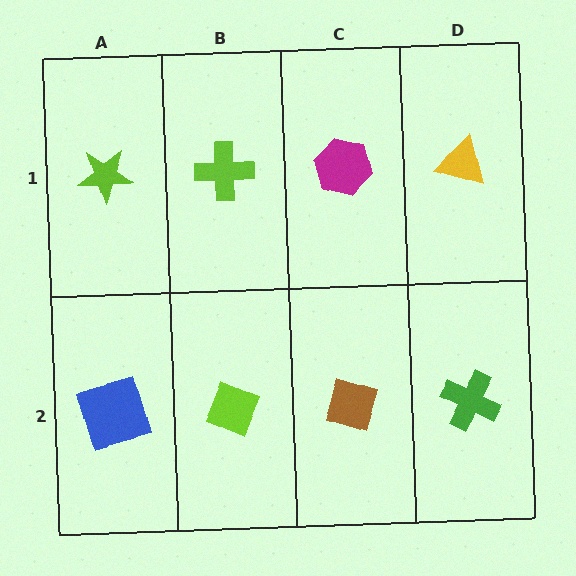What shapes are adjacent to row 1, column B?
A lime diamond (row 2, column B), a lime star (row 1, column A), a magenta hexagon (row 1, column C).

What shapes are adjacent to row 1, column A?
A blue square (row 2, column A), a lime cross (row 1, column B).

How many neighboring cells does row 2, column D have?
2.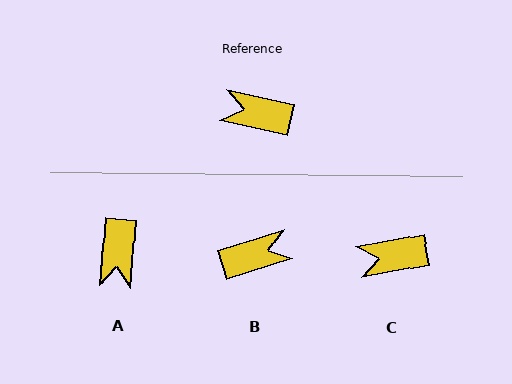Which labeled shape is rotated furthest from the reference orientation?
B, about 150 degrees away.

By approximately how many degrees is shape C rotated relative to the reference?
Approximately 23 degrees counter-clockwise.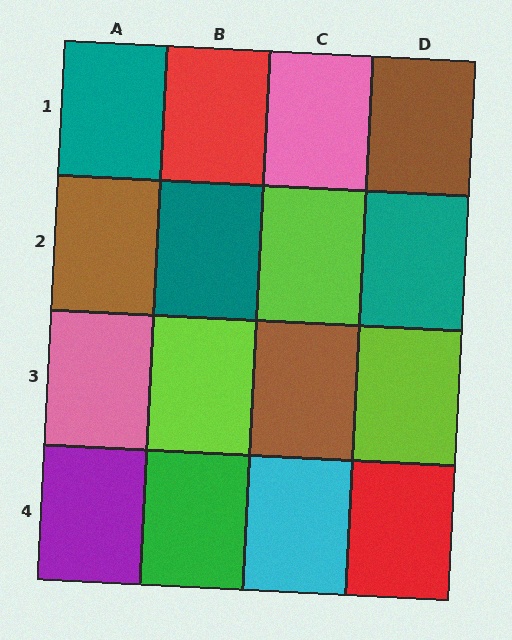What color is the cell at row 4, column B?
Green.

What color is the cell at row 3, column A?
Pink.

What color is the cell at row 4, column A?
Purple.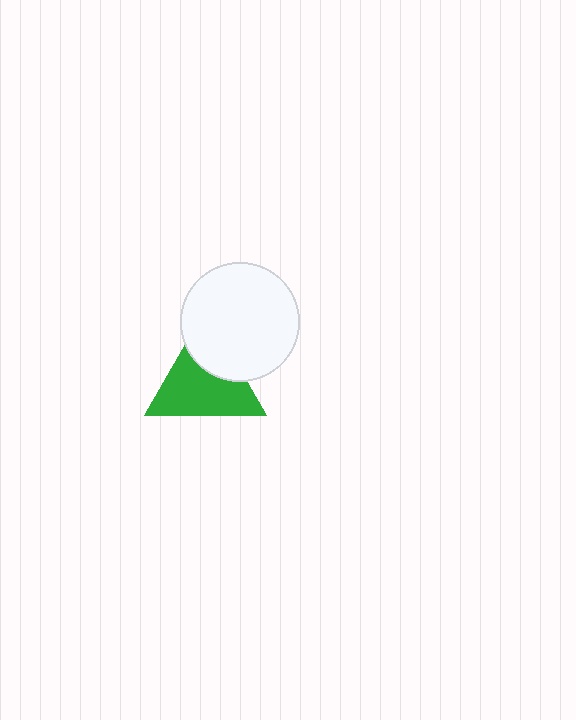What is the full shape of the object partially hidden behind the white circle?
The partially hidden object is a green triangle.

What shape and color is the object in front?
The object in front is a white circle.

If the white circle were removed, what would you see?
You would see the complete green triangle.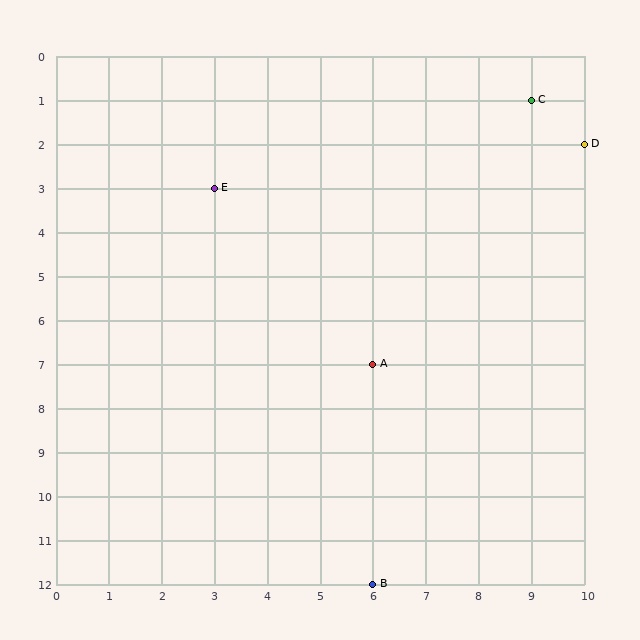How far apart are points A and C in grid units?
Points A and C are 3 columns and 6 rows apart (about 6.7 grid units diagonally).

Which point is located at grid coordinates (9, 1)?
Point C is at (9, 1).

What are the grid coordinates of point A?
Point A is at grid coordinates (6, 7).